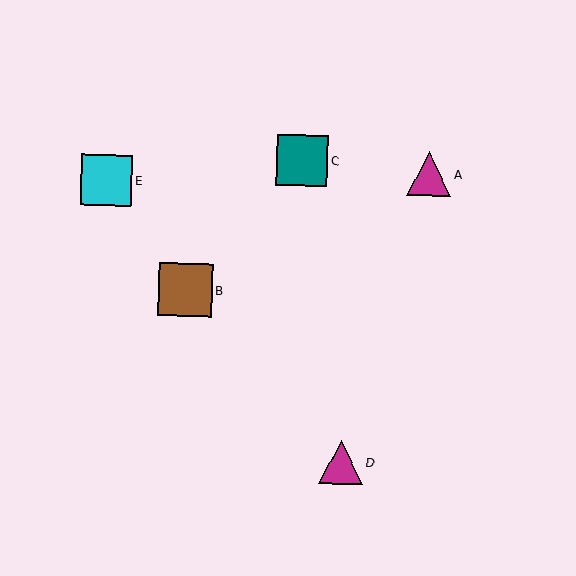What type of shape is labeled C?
Shape C is a teal square.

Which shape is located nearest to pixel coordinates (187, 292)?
The brown square (labeled B) at (185, 290) is nearest to that location.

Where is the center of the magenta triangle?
The center of the magenta triangle is at (341, 462).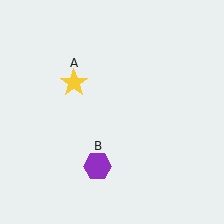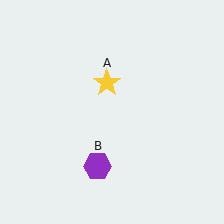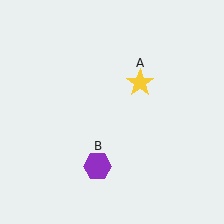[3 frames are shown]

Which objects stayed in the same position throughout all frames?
Purple hexagon (object B) remained stationary.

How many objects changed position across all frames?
1 object changed position: yellow star (object A).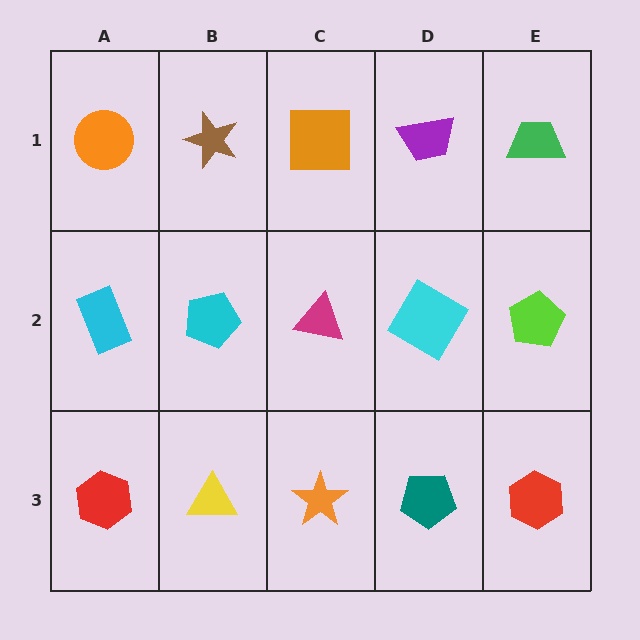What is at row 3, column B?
A yellow triangle.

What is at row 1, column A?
An orange circle.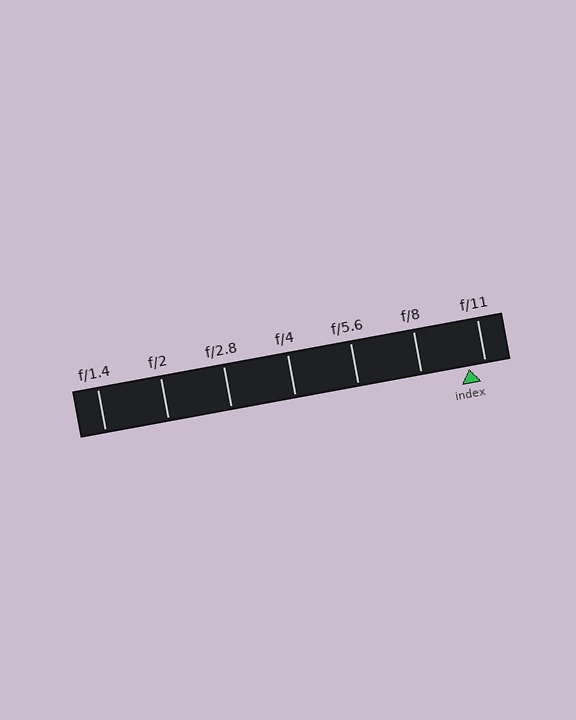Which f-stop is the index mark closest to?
The index mark is closest to f/11.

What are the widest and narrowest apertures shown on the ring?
The widest aperture shown is f/1.4 and the narrowest is f/11.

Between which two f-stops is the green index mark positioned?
The index mark is between f/8 and f/11.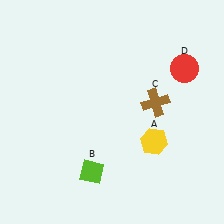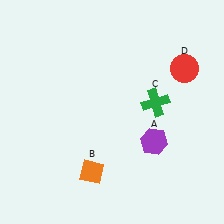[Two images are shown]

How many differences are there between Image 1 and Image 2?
There are 3 differences between the two images.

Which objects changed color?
A changed from yellow to purple. B changed from lime to orange. C changed from brown to green.